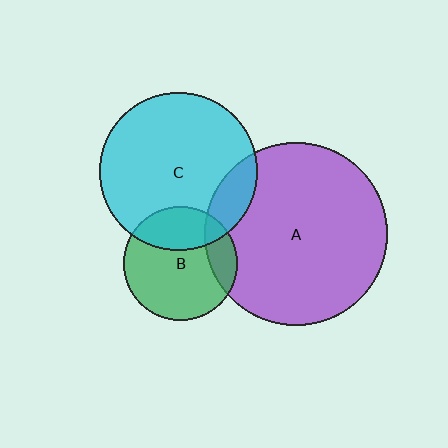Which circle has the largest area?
Circle A (purple).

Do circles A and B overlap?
Yes.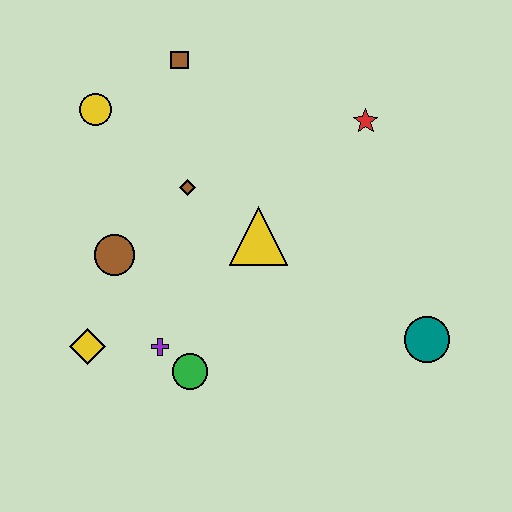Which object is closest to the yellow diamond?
The purple cross is closest to the yellow diamond.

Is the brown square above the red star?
Yes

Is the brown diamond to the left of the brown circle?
No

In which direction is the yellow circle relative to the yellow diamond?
The yellow circle is above the yellow diamond.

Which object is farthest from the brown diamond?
The teal circle is farthest from the brown diamond.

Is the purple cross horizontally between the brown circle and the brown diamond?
Yes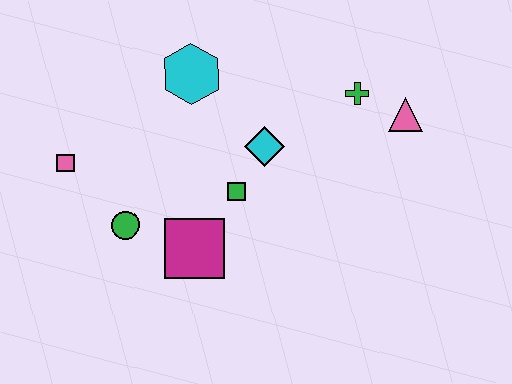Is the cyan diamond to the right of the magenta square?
Yes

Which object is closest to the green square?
The cyan diamond is closest to the green square.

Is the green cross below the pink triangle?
No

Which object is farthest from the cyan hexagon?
The pink triangle is farthest from the cyan hexagon.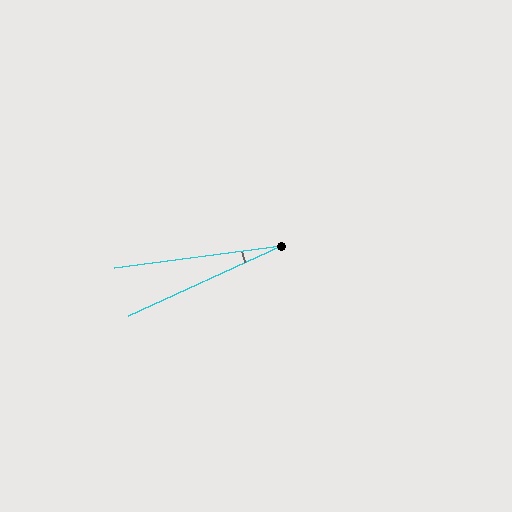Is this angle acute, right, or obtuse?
It is acute.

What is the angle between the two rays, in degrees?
Approximately 17 degrees.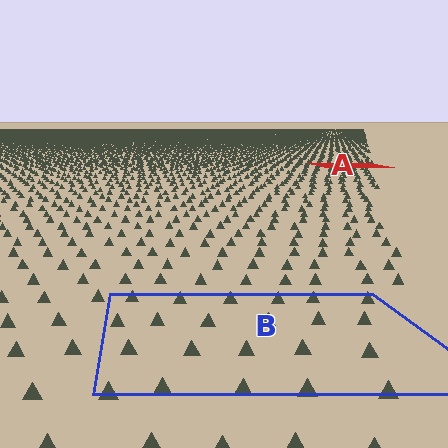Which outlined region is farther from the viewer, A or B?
Region A is farther from the viewer — the texture elements inside it appear smaller and more densely packed.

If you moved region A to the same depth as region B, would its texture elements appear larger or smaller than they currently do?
They would appear larger. At a closer depth, the same texture elements are projected at a bigger on-screen size.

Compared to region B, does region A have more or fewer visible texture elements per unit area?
Region A has more texture elements per unit area — they are packed more densely because it is farther away.